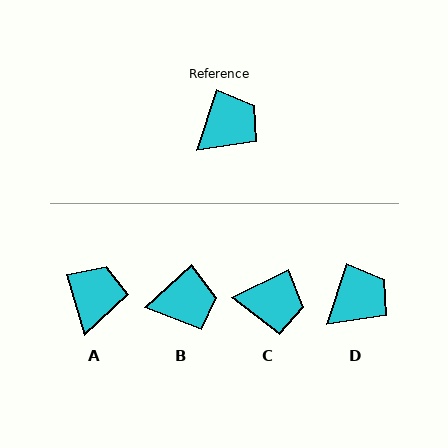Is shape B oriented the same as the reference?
No, it is off by about 29 degrees.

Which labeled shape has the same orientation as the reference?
D.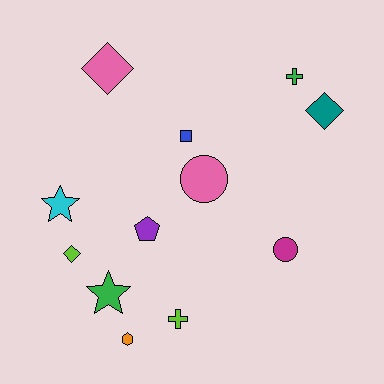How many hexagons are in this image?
There is 1 hexagon.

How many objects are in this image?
There are 12 objects.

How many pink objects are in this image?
There are 2 pink objects.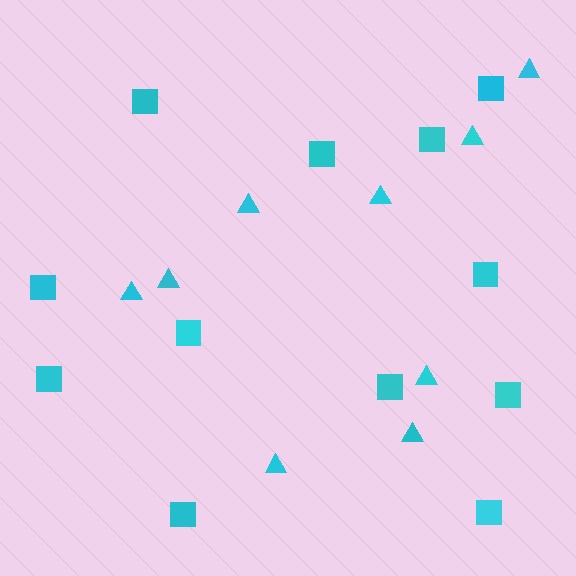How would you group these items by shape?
There are 2 groups: one group of triangles (9) and one group of squares (12).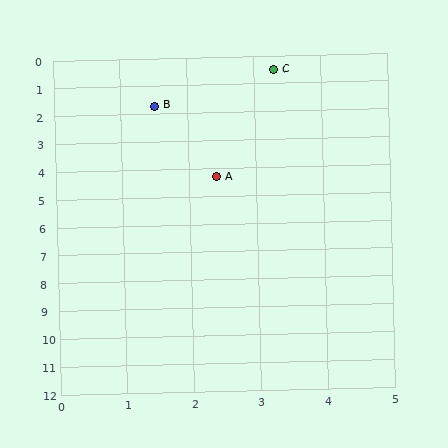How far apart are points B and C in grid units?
Points B and C are about 2.2 grid units apart.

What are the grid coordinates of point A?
Point A is at approximately (2.4, 4.3).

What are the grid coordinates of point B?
Point B is at approximately (1.5, 1.7).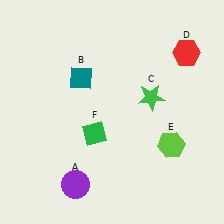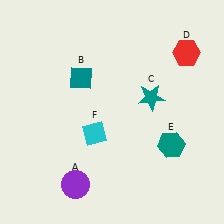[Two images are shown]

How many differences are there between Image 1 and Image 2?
There are 3 differences between the two images.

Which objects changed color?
C changed from green to teal. E changed from lime to teal. F changed from green to cyan.